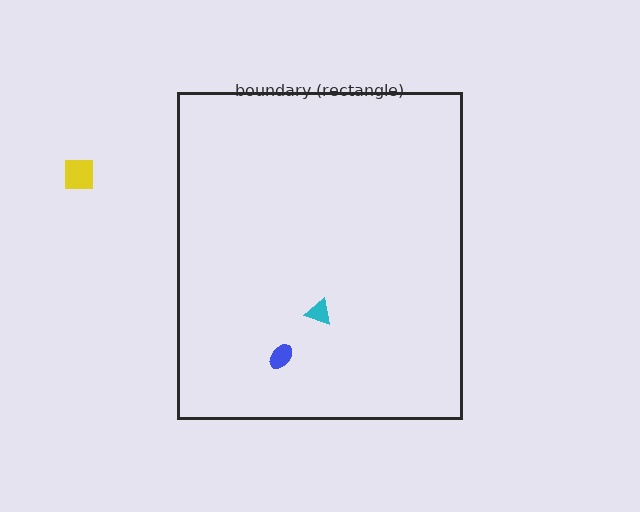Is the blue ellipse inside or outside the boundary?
Inside.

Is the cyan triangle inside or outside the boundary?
Inside.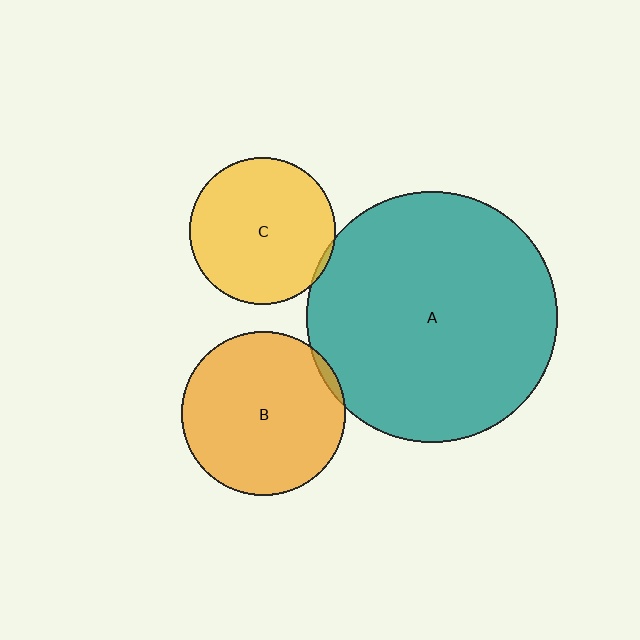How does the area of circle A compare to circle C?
Approximately 2.9 times.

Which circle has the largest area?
Circle A (teal).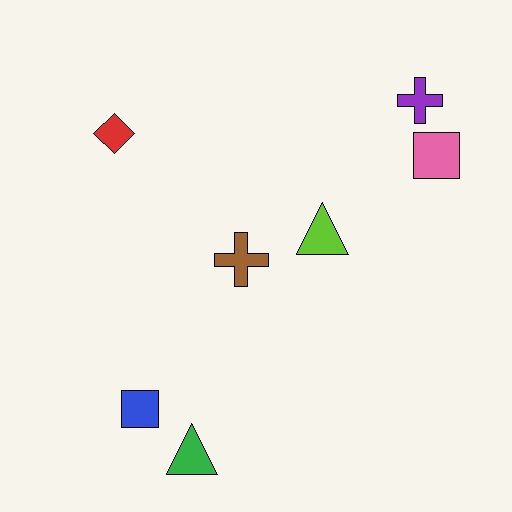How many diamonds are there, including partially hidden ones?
There is 1 diamond.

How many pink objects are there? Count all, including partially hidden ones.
There is 1 pink object.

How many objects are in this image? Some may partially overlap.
There are 7 objects.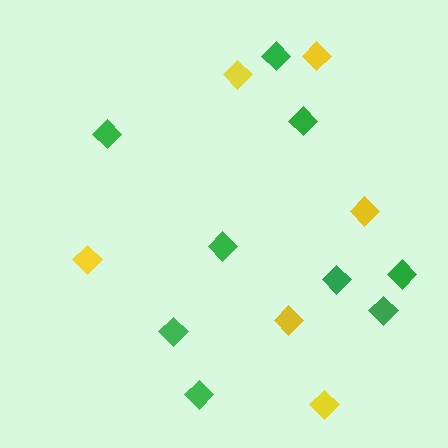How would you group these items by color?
There are 2 groups: one group of yellow diamonds (6) and one group of green diamonds (9).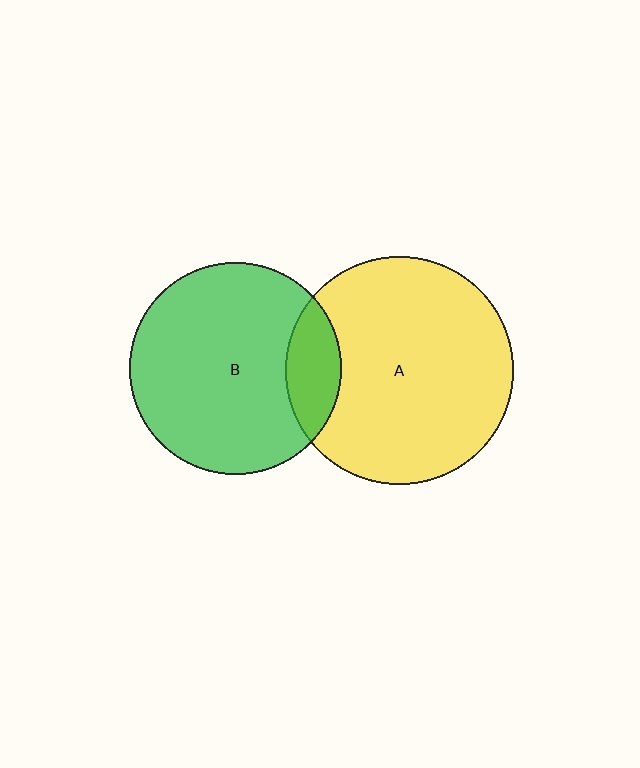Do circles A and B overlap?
Yes.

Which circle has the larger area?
Circle A (yellow).